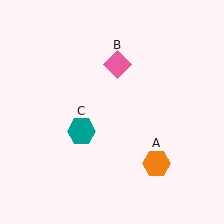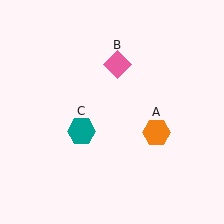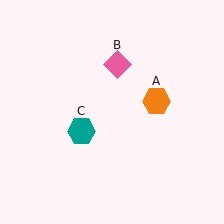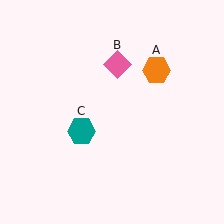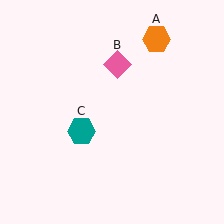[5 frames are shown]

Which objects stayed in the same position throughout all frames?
Pink diamond (object B) and teal hexagon (object C) remained stationary.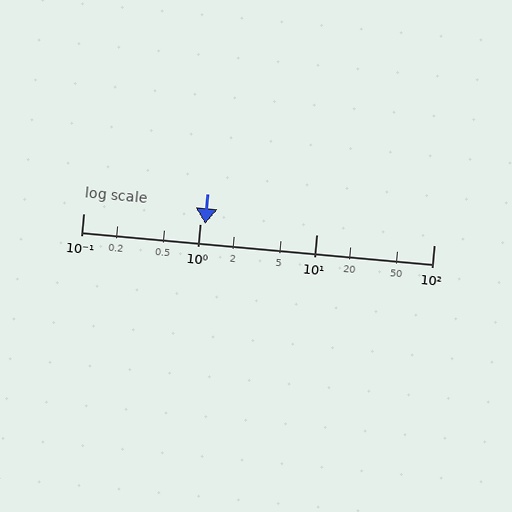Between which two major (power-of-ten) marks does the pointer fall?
The pointer is between 1 and 10.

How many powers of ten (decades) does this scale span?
The scale spans 3 decades, from 0.1 to 100.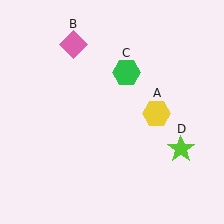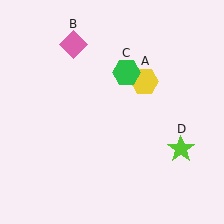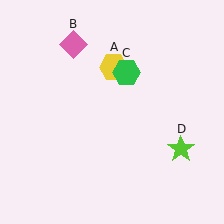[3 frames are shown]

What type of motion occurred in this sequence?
The yellow hexagon (object A) rotated counterclockwise around the center of the scene.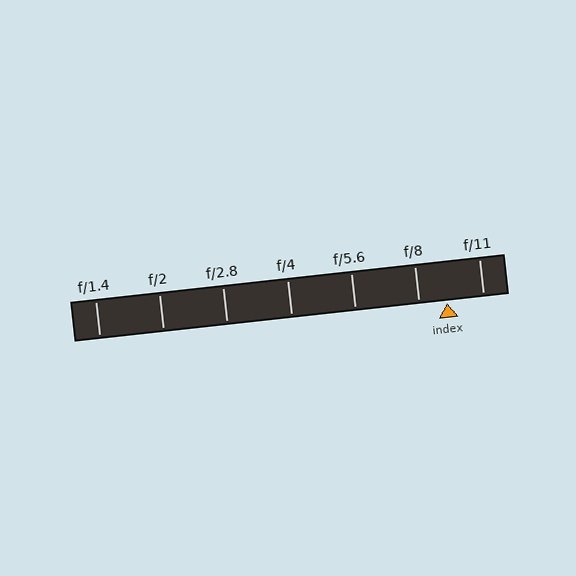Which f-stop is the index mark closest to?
The index mark is closest to f/8.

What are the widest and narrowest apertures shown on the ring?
The widest aperture shown is f/1.4 and the narrowest is f/11.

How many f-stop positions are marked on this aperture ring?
There are 7 f-stop positions marked.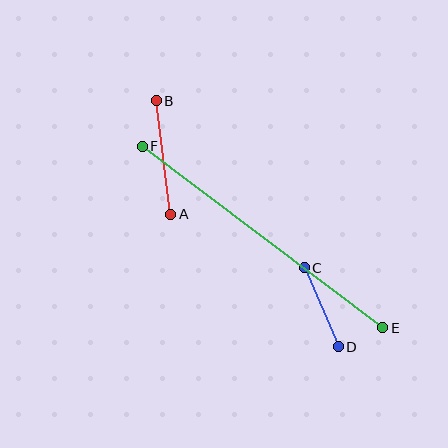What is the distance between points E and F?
The distance is approximately 301 pixels.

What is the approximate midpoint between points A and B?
The midpoint is at approximately (163, 158) pixels.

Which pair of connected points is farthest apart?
Points E and F are farthest apart.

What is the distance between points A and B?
The distance is approximately 114 pixels.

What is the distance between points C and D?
The distance is approximately 86 pixels.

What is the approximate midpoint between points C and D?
The midpoint is at approximately (321, 307) pixels.